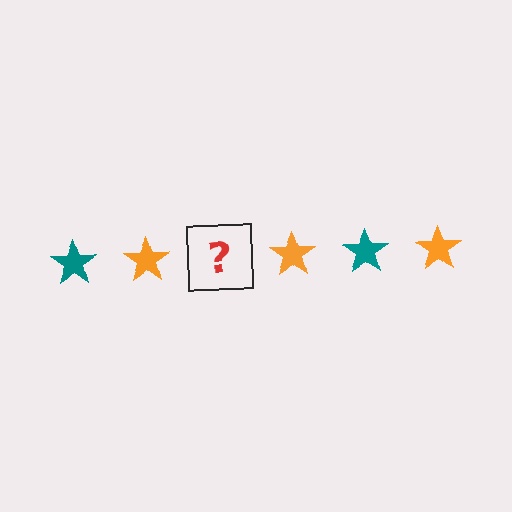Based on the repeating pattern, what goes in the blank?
The blank should be a teal star.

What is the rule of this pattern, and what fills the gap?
The rule is that the pattern cycles through teal, orange stars. The gap should be filled with a teal star.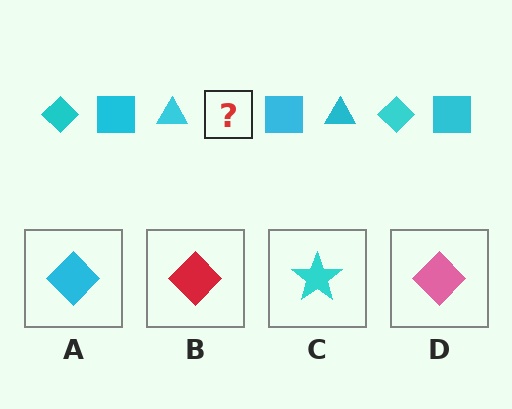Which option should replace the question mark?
Option A.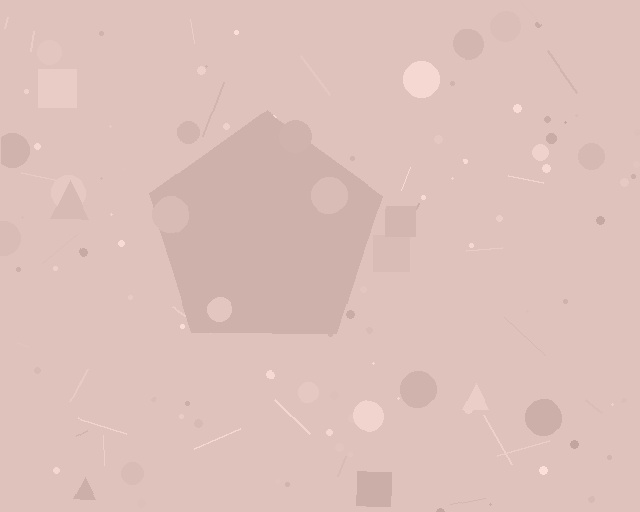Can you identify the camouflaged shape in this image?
The camouflaged shape is a pentagon.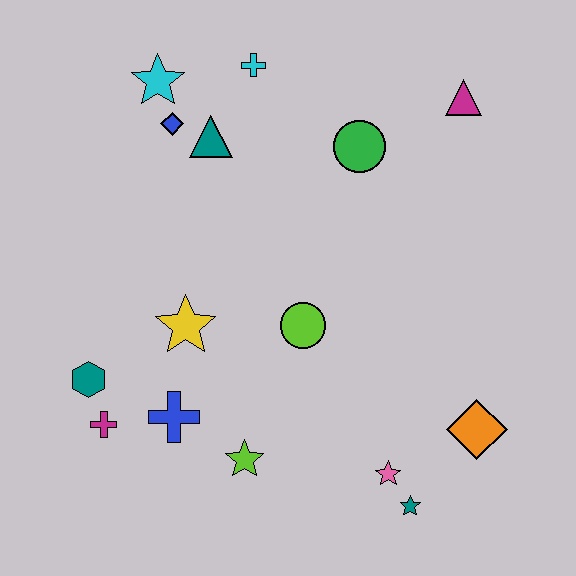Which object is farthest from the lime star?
The magenta triangle is farthest from the lime star.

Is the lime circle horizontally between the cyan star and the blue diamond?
No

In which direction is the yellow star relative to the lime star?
The yellow star is above the lime star.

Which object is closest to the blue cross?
The magenta cross is closest to the blue cross.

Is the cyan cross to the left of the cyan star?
No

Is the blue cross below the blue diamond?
Yes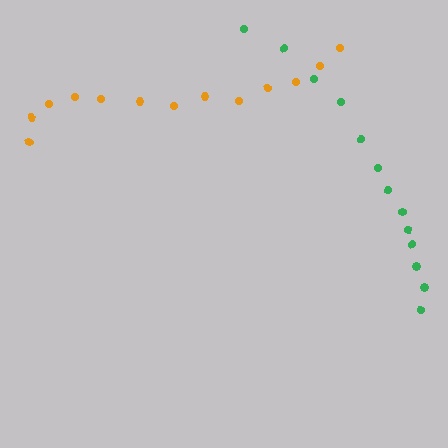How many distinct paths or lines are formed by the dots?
There are 2 distinct paths.